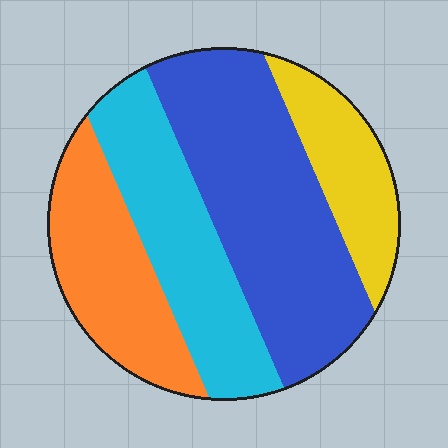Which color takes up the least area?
Yellow, at roughly 15%.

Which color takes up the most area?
Blue, at roughly 40%.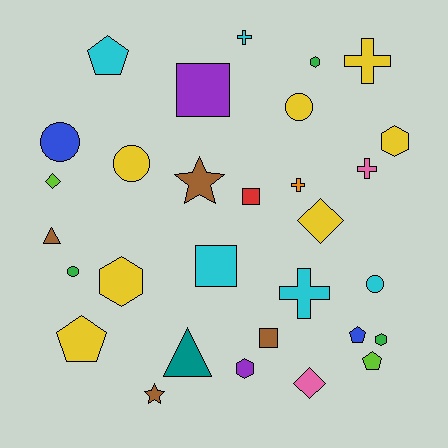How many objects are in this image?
There are 30 objects.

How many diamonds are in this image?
There are 3 diamonds.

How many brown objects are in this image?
There are 4 brown objects.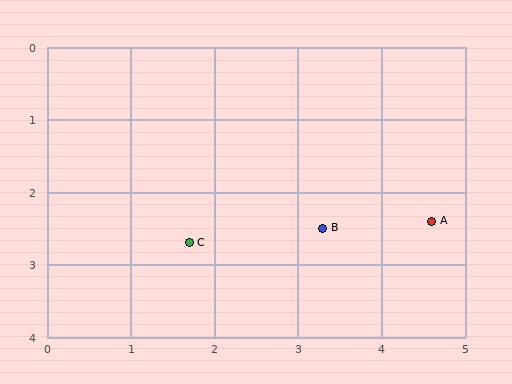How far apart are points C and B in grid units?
Points C and B are about 1.6 grid units apart.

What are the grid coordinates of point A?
Point A is at approximately (4.6, 2.4).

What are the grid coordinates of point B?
Point B is at approximately (3.3, 2.5).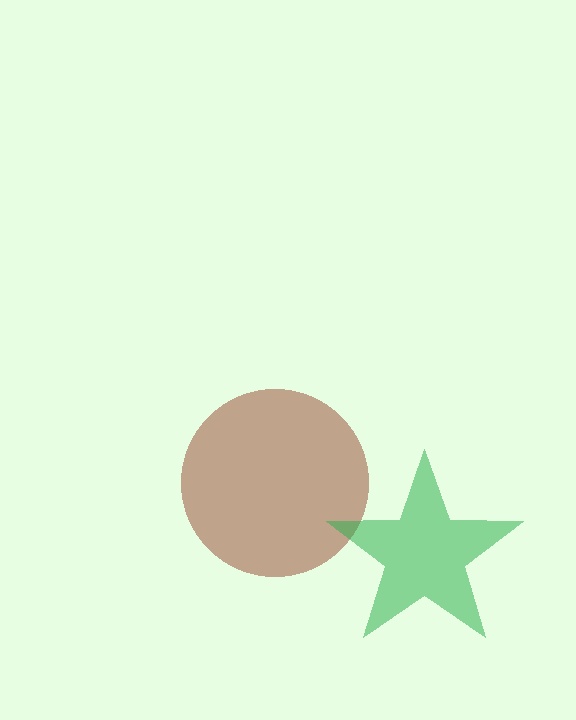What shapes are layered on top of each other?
The layered shapes are: a brown circle, a green star.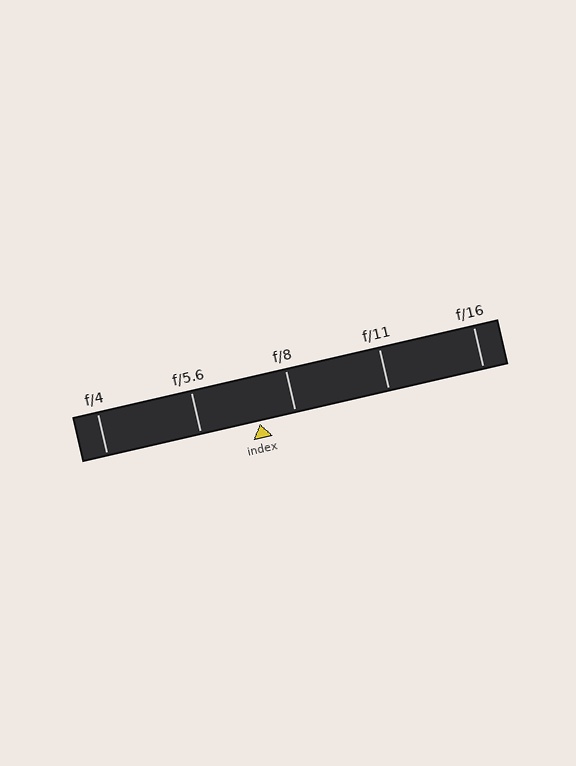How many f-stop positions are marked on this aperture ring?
There are 5 f-stop positions marked.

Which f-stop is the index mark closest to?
The index mark is closest to f/8.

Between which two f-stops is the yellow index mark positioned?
The index mark is between f/5.6 and f/8.